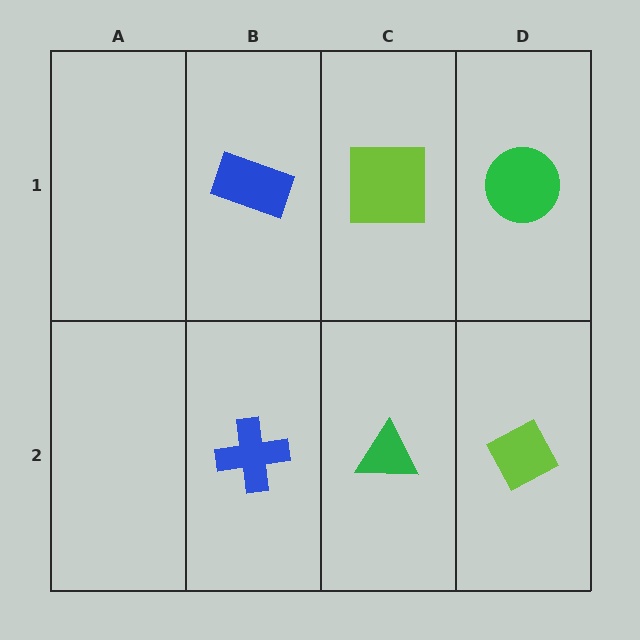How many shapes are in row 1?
3 shapes.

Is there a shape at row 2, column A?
No, that cell is empty.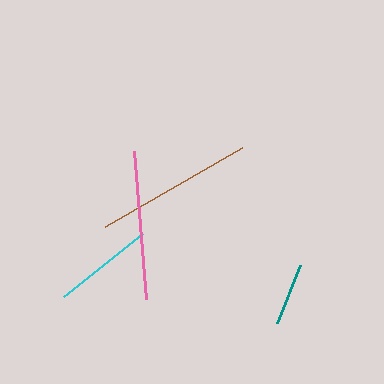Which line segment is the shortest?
The teal line is the shortest at approximately 62 pixels.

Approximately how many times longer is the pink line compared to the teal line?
The pink line is approximately 2.4 times the length of the teal line.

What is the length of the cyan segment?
The cyan segment is approximately 101 pixels long.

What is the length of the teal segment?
The teal segment is approximately 62 pixels long.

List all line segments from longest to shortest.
From longest to shortest: brown, pink, cyan, teal.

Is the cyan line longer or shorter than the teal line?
The cyan line is longer than the teal line.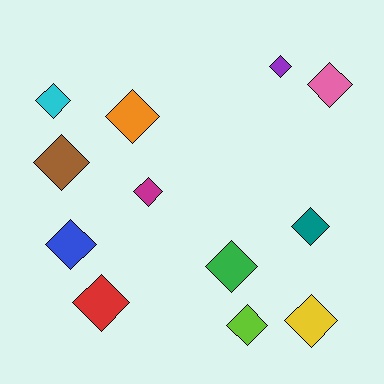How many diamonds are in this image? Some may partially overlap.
There are 12 diamonds.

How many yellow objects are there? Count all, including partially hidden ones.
There is 1 yellow object.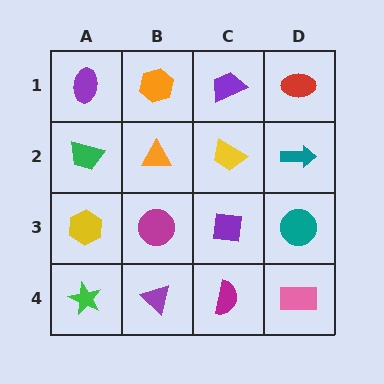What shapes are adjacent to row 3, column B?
An orange triangle (row 2, column B), a purple triangle (row 4, column B), a yellow hexagon (row 3, column A), a purple square (row 3, column C).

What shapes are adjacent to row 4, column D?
A teal circle (row 3, column D), a magenta semicircle (row 4, column C).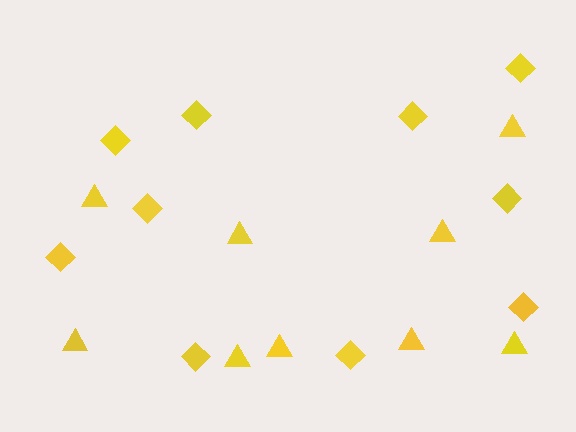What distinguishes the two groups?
There are 2 groups: one group of diamonds (10) and one group of triangles (9).